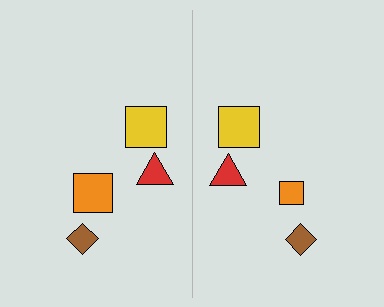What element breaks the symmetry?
The orange square on the right side has a different size than its mirror counterpart.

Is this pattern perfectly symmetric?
No, the pattern is not perfectly symmetric. The orange square on the right side has a different size than its mirror counterpart.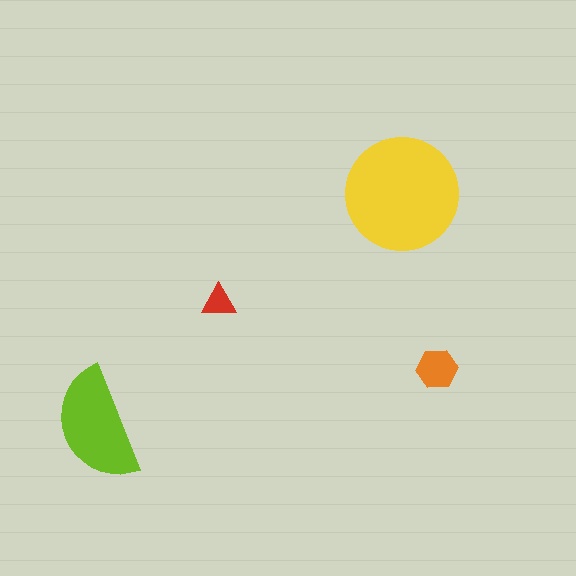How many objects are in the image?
There are 4 objects in the image.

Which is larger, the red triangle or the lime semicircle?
The lime semicircle.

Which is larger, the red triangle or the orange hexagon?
The orange hexagon.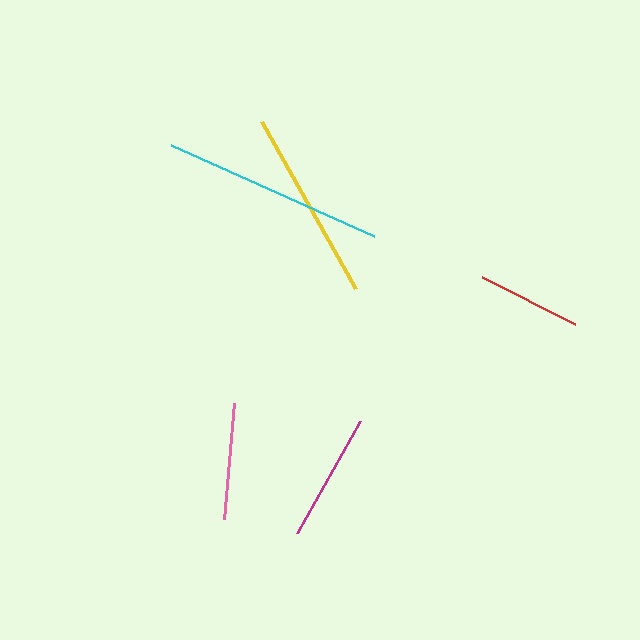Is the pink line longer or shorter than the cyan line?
The cyan line is longer than the pink line.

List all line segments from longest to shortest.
From longest to shortest: cyan, yellow, magenta, pink, red.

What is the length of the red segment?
The red segment is approximately 103 pixels long.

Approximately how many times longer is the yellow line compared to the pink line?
The yellow line is approximately 1.7 times the length of the pink line.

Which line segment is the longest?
The cyan line is the longest at approximately 224 pixels.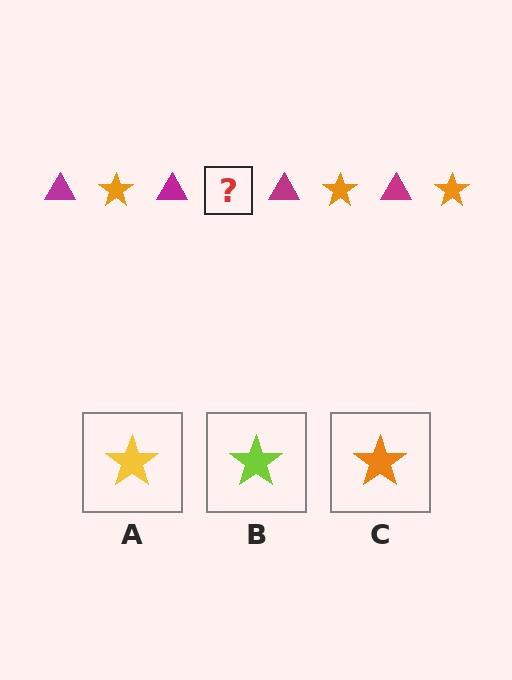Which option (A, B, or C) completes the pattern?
C.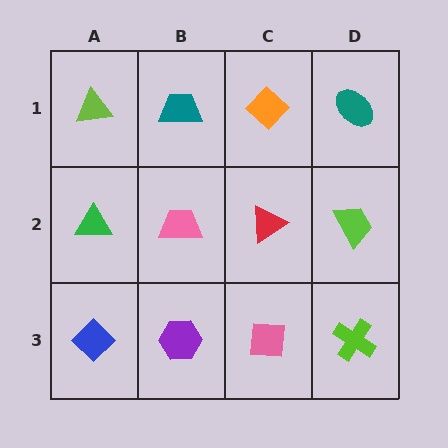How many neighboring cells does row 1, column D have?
2.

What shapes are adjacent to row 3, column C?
A red triangle (row 2, column C), a purple hexagon (row 3, column B), a lime cross (row 3, column D).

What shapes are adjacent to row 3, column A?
A green triangle (row 2, column A), a purple hexagon (row 3, column B).